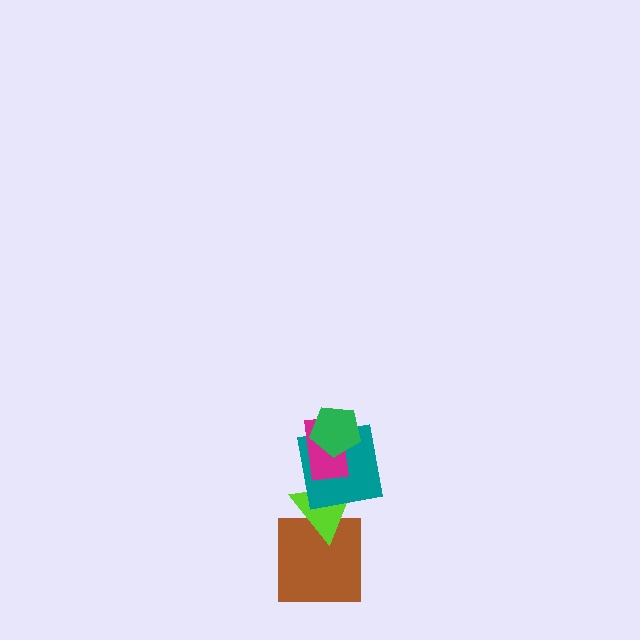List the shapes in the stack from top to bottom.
From top to bottom: the green pentagon, the magenta rectangle, the teal square, the lime triangle, the brown square.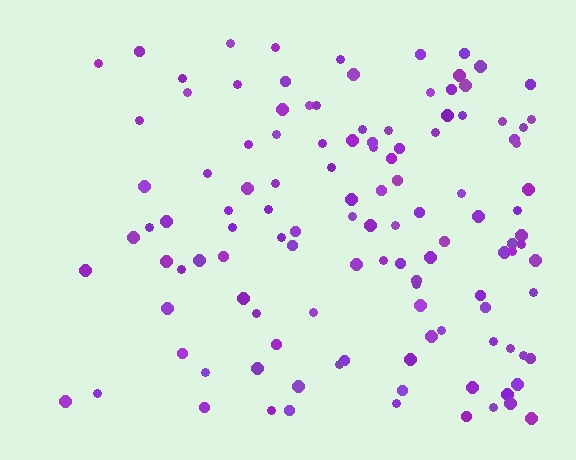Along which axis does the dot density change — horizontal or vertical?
Horizontal.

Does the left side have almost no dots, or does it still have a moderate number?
Still a moderate number, just noticeably fewer than the right.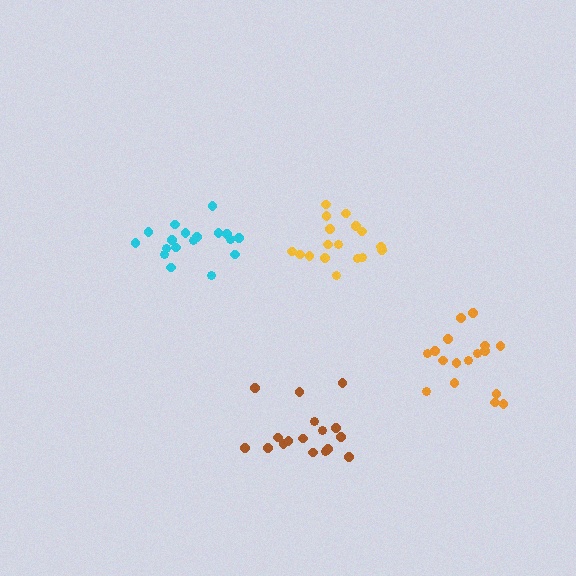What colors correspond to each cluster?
The clusters are colored: brown, yellow, cyan, orange.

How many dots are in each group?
Group 1: 17 dots, Group 2: 17 dots, Group 3: 18 dots, Group 4: 17 dots (69 total).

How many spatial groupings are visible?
There are 4 spatial groupings.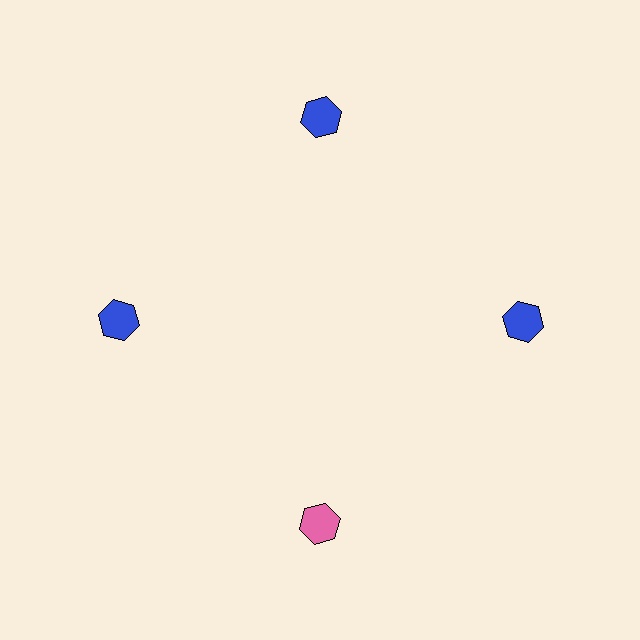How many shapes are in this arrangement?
There are 4 shapes arranged in a ring pattern.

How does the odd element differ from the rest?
It has a different color: pink instead of blue.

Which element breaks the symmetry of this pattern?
The pink hexagon at roughly the 6 o'clock position breaks the symmetry. All other shapes are blue hexagons.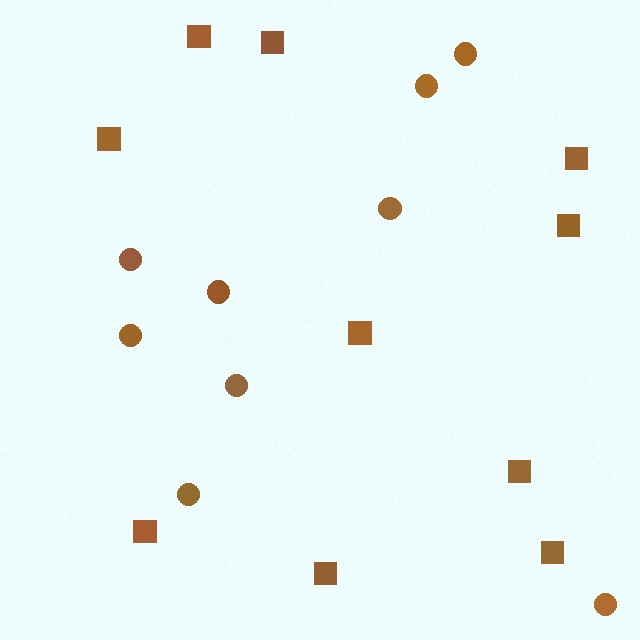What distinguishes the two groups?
There are 2 groups: one group of circles (9) and one group of squares (10).